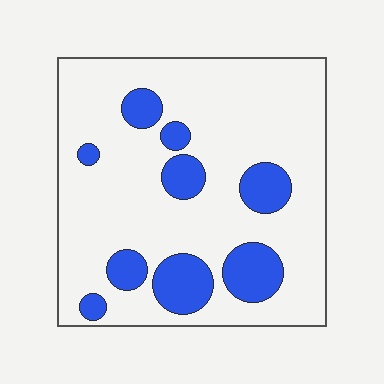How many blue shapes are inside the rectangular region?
9.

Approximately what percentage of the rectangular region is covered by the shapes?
Approximately 20%.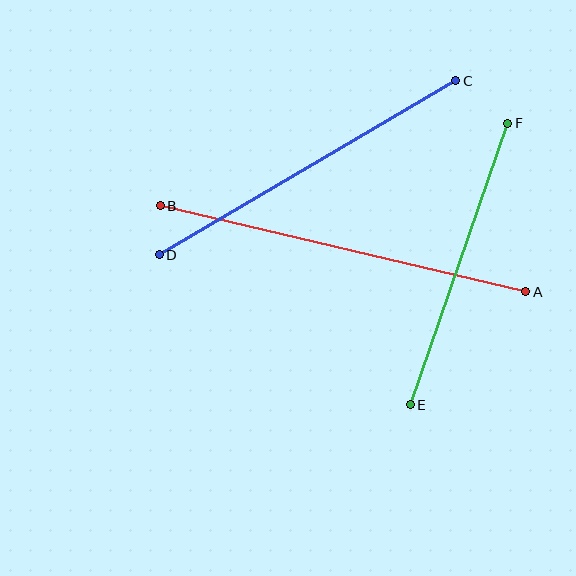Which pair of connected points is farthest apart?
Points A and B are farthest apart.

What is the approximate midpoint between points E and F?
The midpoint is at approximately (459, 264) pixels.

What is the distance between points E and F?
The distance is approximately 298 pixels.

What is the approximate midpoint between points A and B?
The midpoint is at approximately (343, 249) pixels.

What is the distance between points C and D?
The distance is approximately 344 pixels.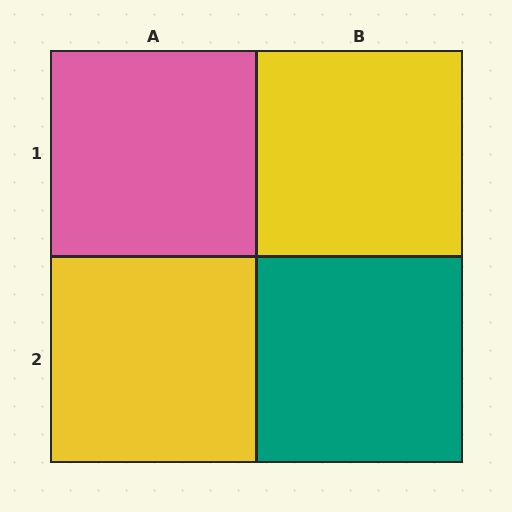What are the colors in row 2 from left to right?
Yellow, teal.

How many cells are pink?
1 cell is pink.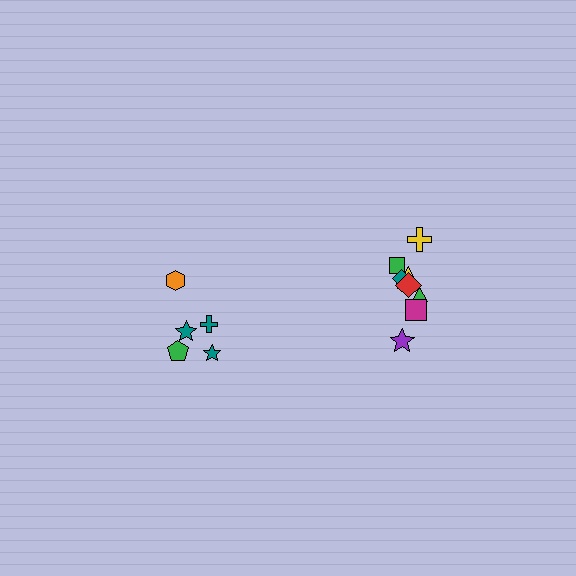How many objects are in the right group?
There are 8 objects.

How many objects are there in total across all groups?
There are 13 objects.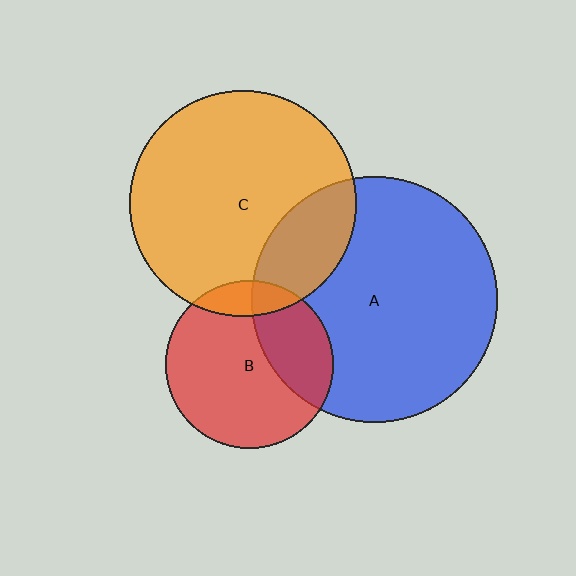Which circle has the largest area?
Circle A (blue).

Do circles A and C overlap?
Yes.